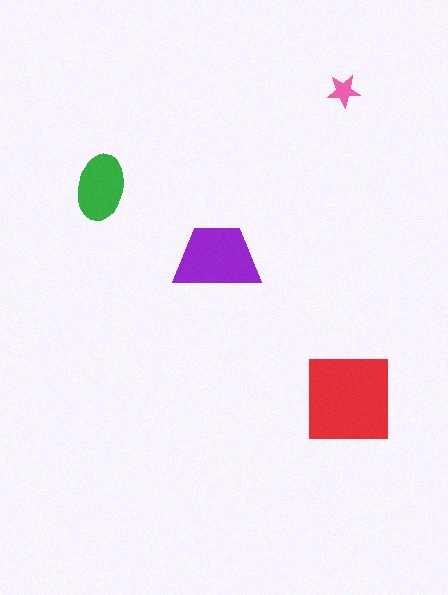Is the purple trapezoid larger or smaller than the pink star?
Larger.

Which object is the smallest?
The pink star.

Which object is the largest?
The red square.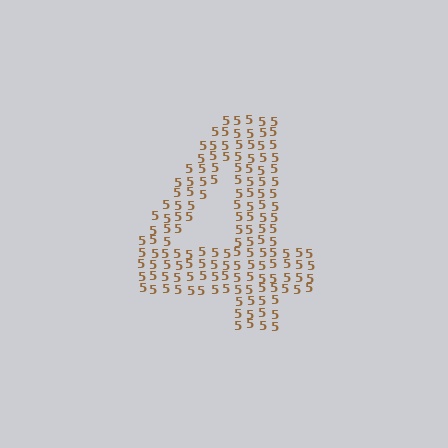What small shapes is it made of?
It is made of small digit 5's.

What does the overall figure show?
The overall figure shows the digit 4.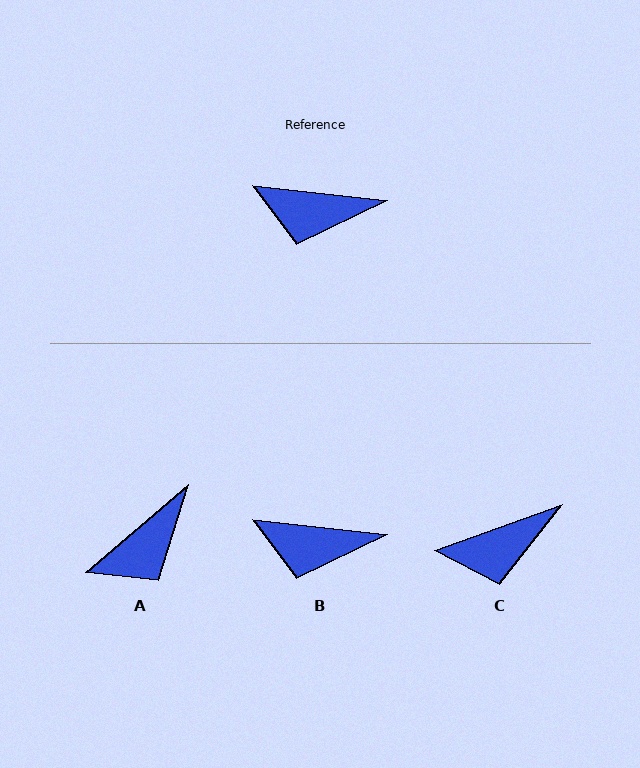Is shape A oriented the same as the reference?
No, it is off by about 47 degrees.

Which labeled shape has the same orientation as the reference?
B.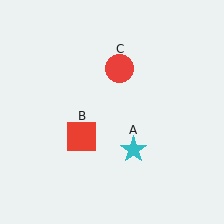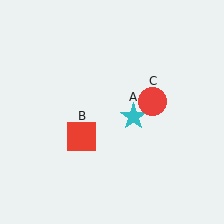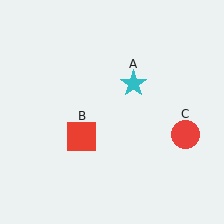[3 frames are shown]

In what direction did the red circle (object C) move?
The red circle (object C) moved down and to the right.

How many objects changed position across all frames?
2 objects changed position: cyan star (object A), red circle (object C).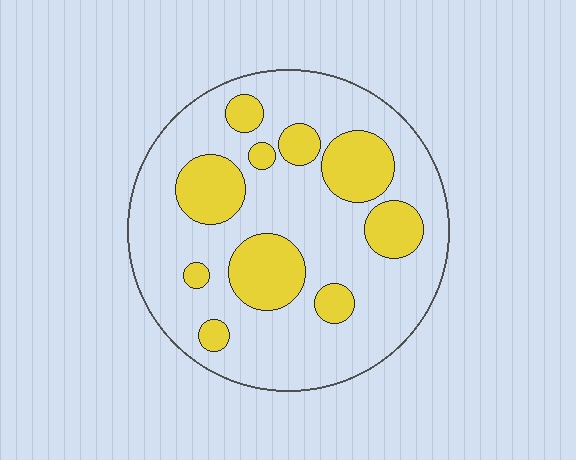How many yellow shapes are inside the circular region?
10.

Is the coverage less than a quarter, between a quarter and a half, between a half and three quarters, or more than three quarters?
Between a quarter and a half.